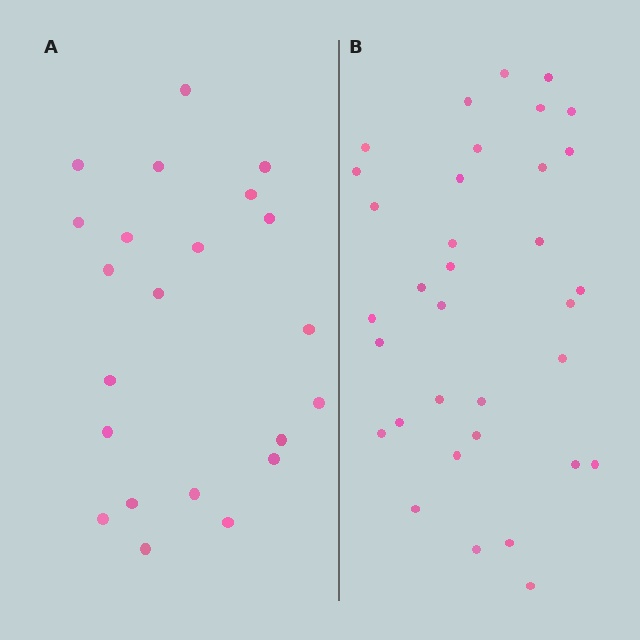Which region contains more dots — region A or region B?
Region B (the right region) has more dots.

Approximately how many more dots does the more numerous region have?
Region B has roughly 12 or so more dots than region A.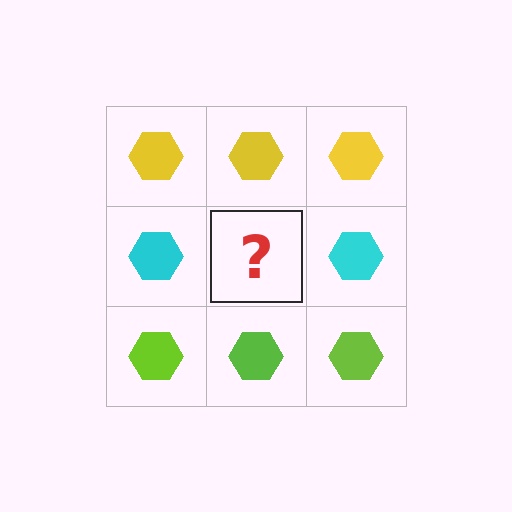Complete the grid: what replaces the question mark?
The question mark should be replaced with a cyan hexagon.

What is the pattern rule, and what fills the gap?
The rule is that each row has a consistent color. The gap should be filled with a cyan hexagon.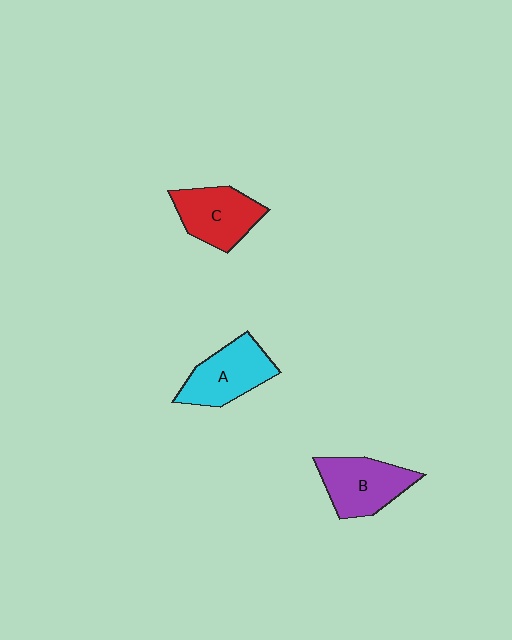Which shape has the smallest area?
Shape C (red).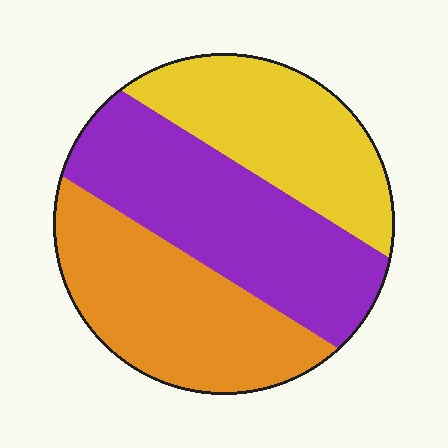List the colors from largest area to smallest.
From largest to smallest: purple, orange, yellow.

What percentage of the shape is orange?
Orange takes up between a third and a half of the shape.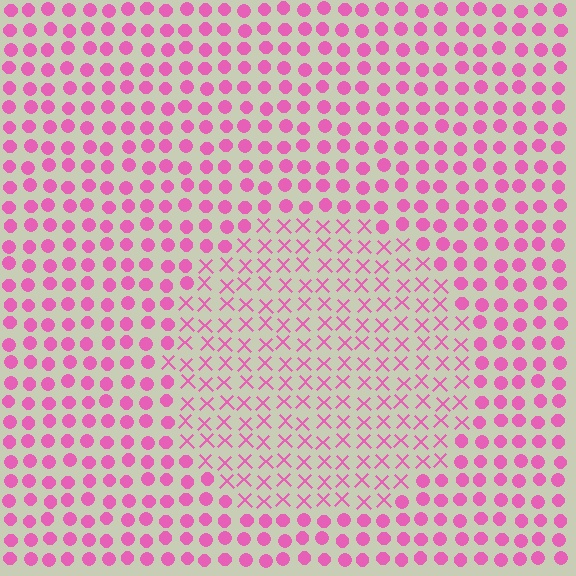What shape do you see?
I see a circle.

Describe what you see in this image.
The image is filled with small pink elements arranged in a uniform grid. A circle-shaped region contains X marks, while the surrounding area contains circles. The boundary is defined purely by the change in element shape.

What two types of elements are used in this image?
The image uses X marks inside the circle region and circles outside it.